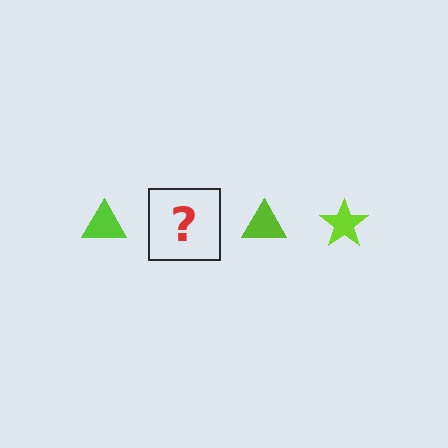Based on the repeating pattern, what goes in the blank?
The blank should be a lime star.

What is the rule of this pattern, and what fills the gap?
The rule is that the pattern cycles through triangle, star shapes in lime. The gap should be filled with a lime star.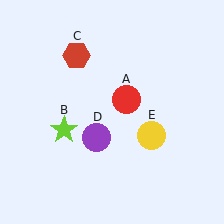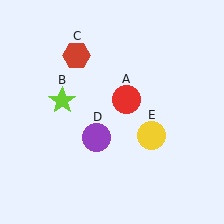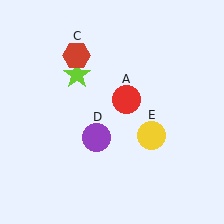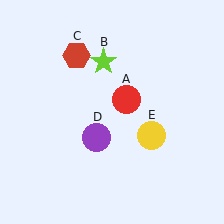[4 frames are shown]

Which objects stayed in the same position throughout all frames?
Red circle (object A) and red hexagon (object C) and purple circle (object D) and yellow circle (object E) remained stationary.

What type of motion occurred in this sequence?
The lime star (object B) rotated clockwise around the center of the scene.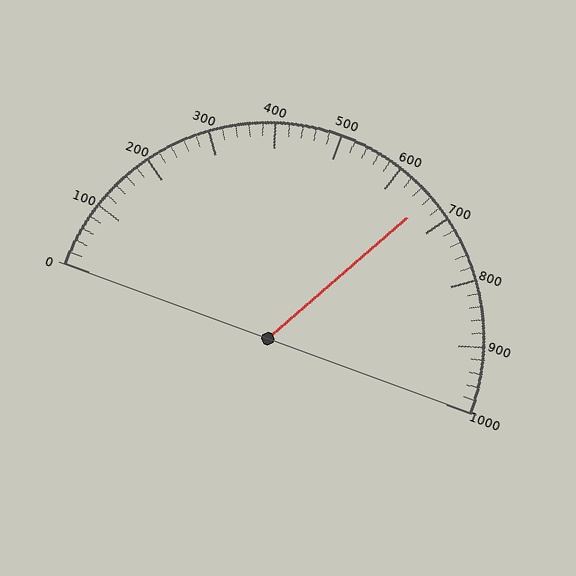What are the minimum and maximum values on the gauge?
The gauge ranges from 0 to 1000.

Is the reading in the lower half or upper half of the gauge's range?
The reading is in the upper half of the range (0 to 1000).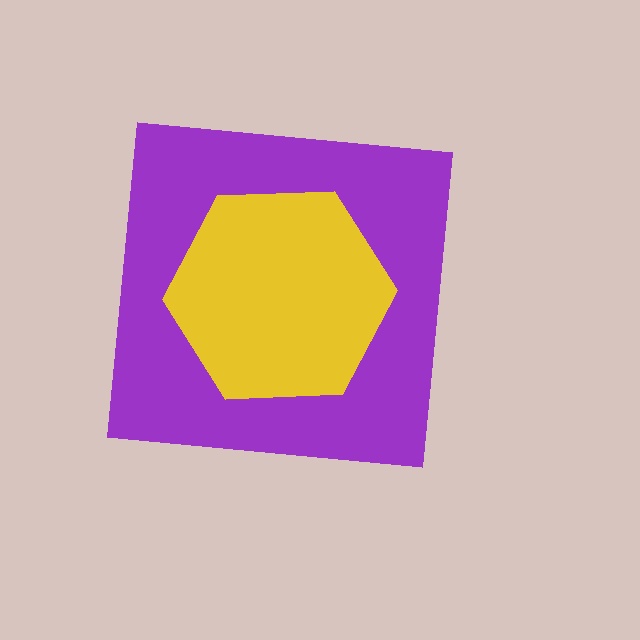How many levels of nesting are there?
2.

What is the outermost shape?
The purple square.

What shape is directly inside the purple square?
The yellow hexagon.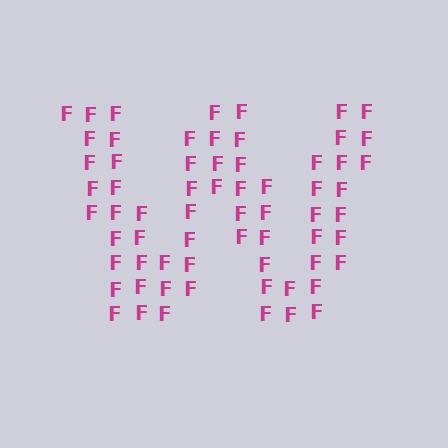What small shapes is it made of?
It is made of small letter F's.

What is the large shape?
The large shape is the letter W.